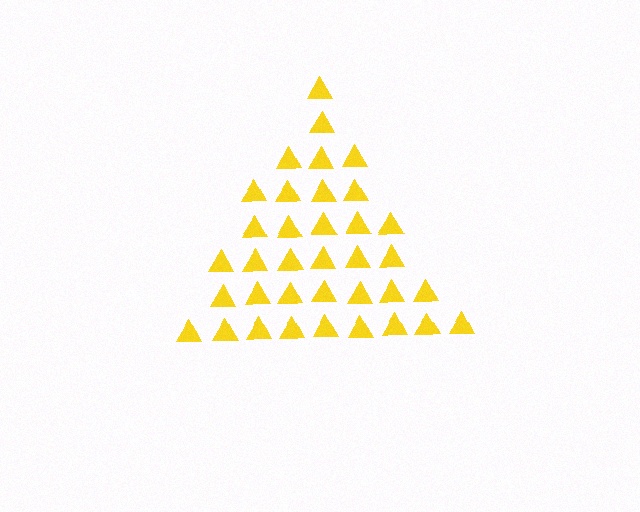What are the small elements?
The small elements are triangles.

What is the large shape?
The large shape is a triangle.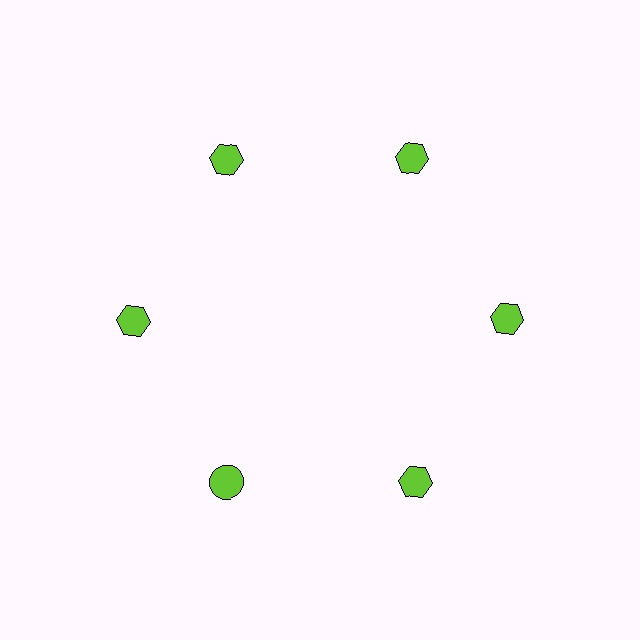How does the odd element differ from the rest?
It has a different shape: circle instead of hexagon.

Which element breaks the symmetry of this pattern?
The lime circle at roughly the 7 o'clock position breaks the symmetry. All other shapes are lime hexagons.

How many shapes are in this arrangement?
There are 6 shapes arranged in a ring pattern.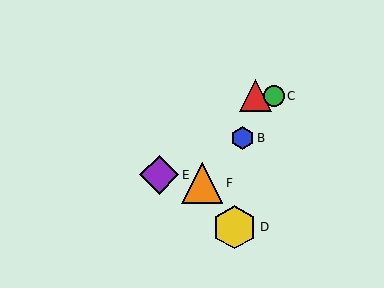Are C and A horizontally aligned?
Yes, both are at y≈96.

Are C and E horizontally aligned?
No, C is at y≈96 and E is at y≈175.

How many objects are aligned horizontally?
2 objects (A, C) are aligned horizontally.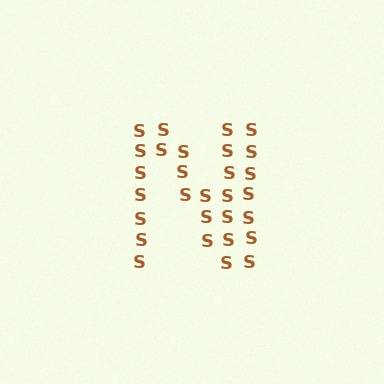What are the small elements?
The small elements are letter S's.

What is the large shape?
The large shape is the letter N.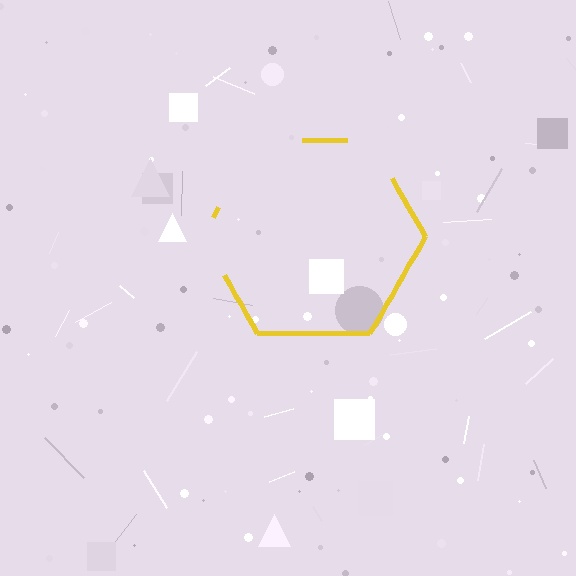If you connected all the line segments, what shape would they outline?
They would outline a hexagon.